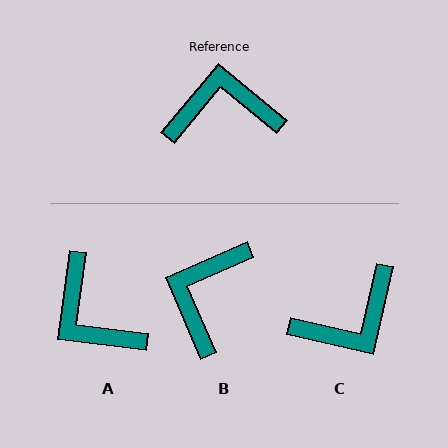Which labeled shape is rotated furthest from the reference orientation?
C, about 153 degrees away.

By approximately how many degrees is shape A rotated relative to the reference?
Approximately 122 degrees counter-clockwise.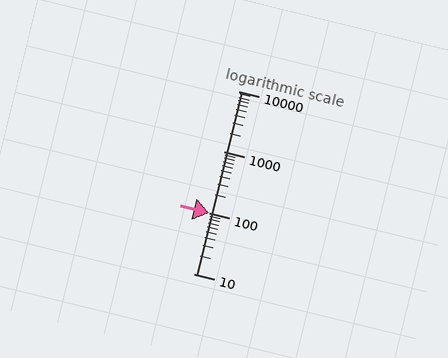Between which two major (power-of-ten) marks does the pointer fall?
The pointer is between 100 and 1000.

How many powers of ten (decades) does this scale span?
The scale spans 3 decades, from 10 to 10000.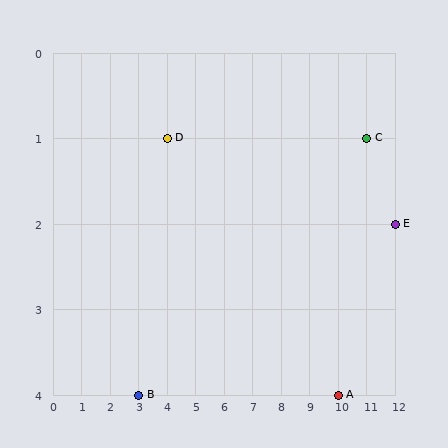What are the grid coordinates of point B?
Point B is at grid coordinates (3, 4).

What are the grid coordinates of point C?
Point C is at grid coordinates (11, 1).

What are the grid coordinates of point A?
Point A is at grid coordinates (10, 4).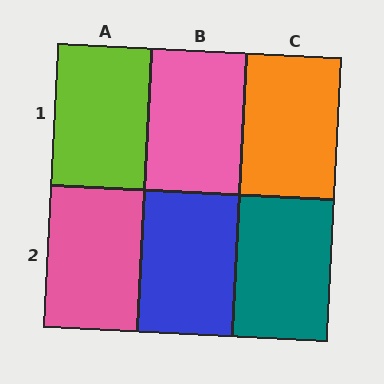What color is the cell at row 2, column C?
Teal.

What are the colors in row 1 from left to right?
Lime, pink, orange.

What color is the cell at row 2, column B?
Blue.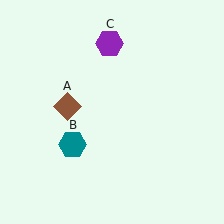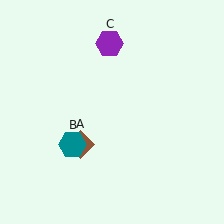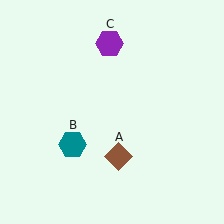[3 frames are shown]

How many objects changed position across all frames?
1 object changed position: brown diamond (object A).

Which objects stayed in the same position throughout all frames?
Teal hexagon (object B) and purple hexagon (object C) remained stationary.